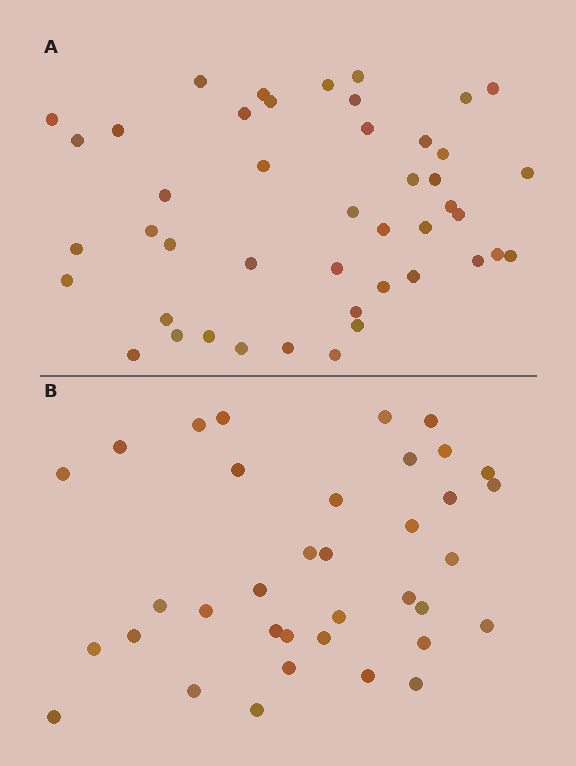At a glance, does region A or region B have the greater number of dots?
Region A (the top region) has more dots.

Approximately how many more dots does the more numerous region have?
Region A has roughly 8 or so more dots than region B.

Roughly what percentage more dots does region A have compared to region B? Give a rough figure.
About 25% more.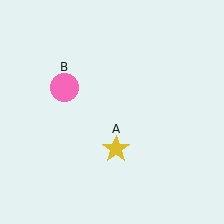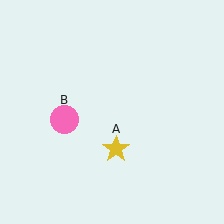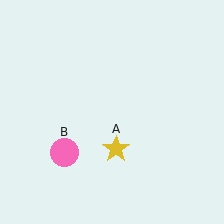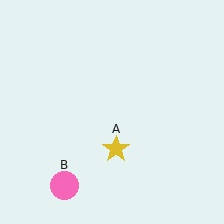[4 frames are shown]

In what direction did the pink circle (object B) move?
The pink circle (object B) moved down.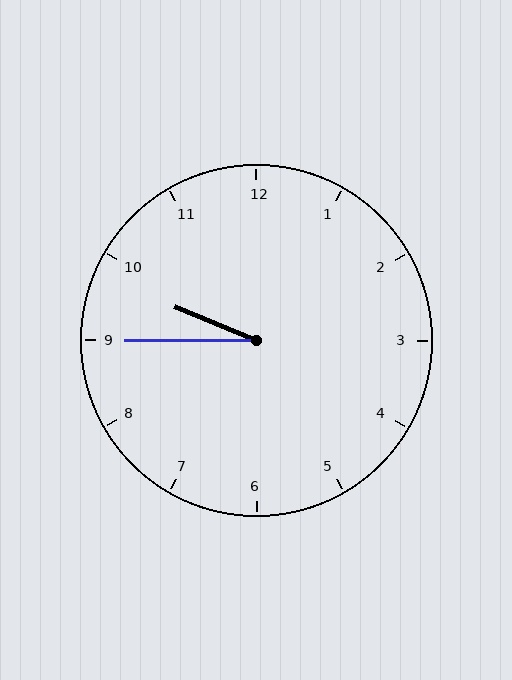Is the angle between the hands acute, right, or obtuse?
It is acute.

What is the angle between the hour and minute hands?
Approximately 22 degrees.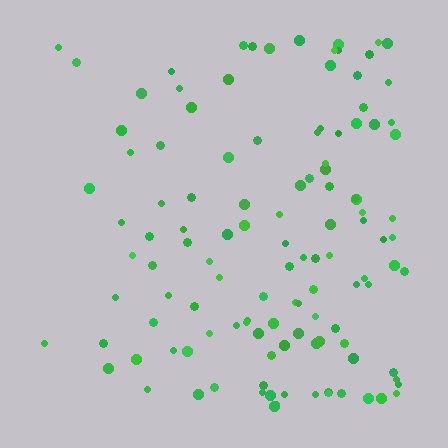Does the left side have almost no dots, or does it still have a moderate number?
Still a moderate number, just noticeably fewer than the right.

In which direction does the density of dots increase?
From left to right, with the right side densest.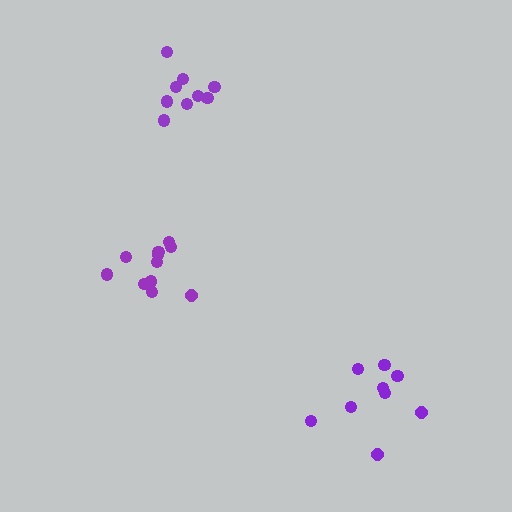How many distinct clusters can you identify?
There are 3 distinct clusters.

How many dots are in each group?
Group 1: 11 dots, Group 2: 9 dots, Group 3: 9 dots (29 total).